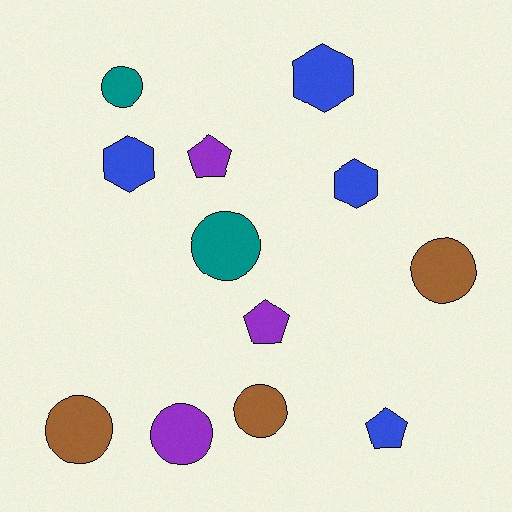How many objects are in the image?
There are 12 objects.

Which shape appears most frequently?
Circle, with 6 objects.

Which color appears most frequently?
Blue, with 4 objects.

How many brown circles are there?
There are 3 brown circles.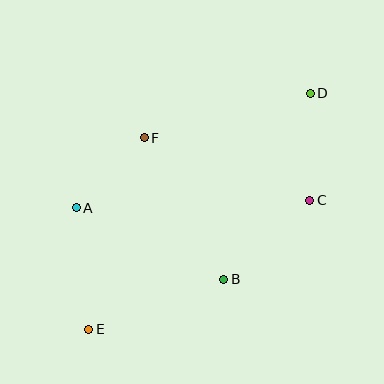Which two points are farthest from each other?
Points D and E are farthest from each other.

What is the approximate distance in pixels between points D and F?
The distance between D and F is approximately 172 pixels.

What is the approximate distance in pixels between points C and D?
The distance between C and D is approximately 107 pixels.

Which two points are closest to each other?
Points A and F are closest to each other.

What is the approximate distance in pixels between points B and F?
The distance between B and F is approximately 162 pixels.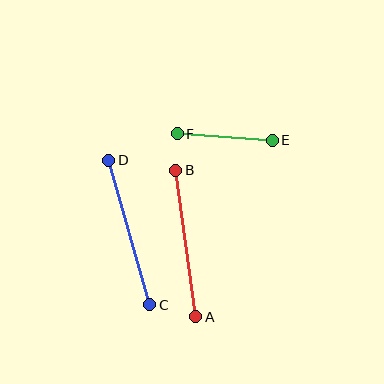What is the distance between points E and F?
The distance is approximately 95 pixels.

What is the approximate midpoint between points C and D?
The midpoint is at approximately (129, 232) pixels.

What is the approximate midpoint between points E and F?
The midpoint is at approximately (225, 137) pixels.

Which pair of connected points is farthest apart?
Points C and D are farthest apart.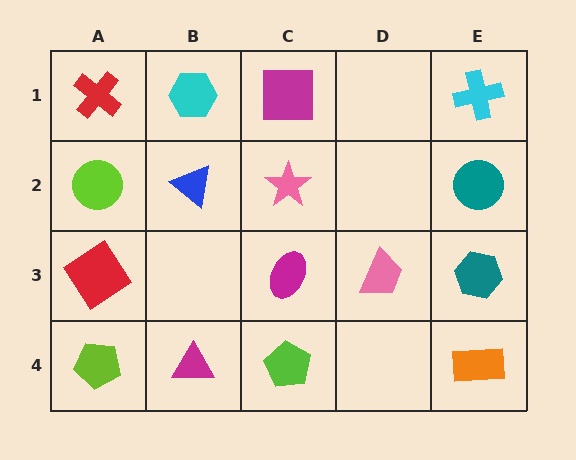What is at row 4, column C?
A lime pentagon.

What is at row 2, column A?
A lime circle.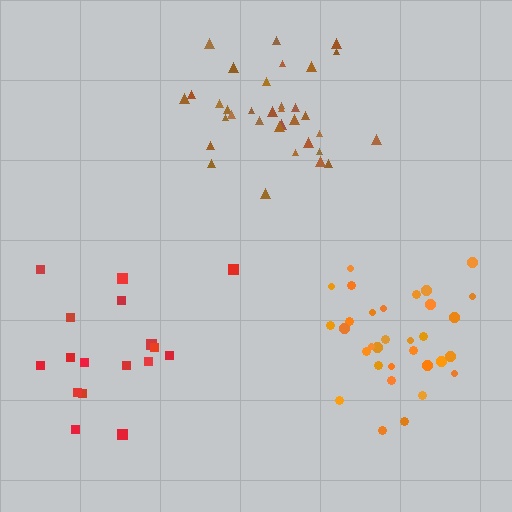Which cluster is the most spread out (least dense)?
Red.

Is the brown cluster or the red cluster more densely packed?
Brown.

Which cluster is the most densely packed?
Orange.